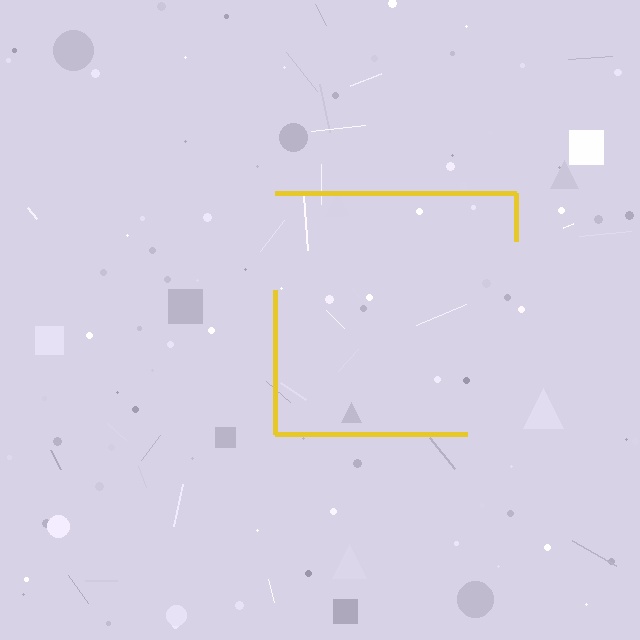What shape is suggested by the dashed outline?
The dashed outline suggests a square.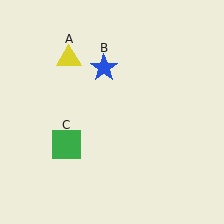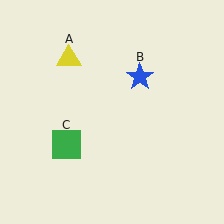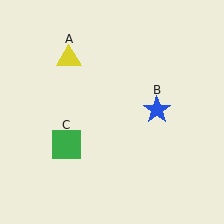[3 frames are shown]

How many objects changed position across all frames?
1 object changed position: blue star (object B).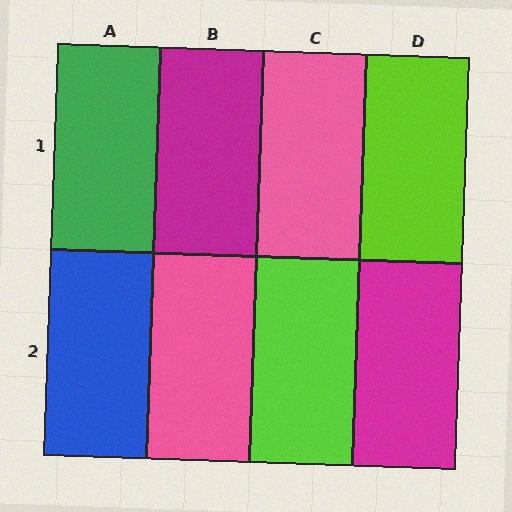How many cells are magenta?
2 cells are magenta.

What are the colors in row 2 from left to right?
Blue, pink, lime, magenta.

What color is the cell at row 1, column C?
Pink.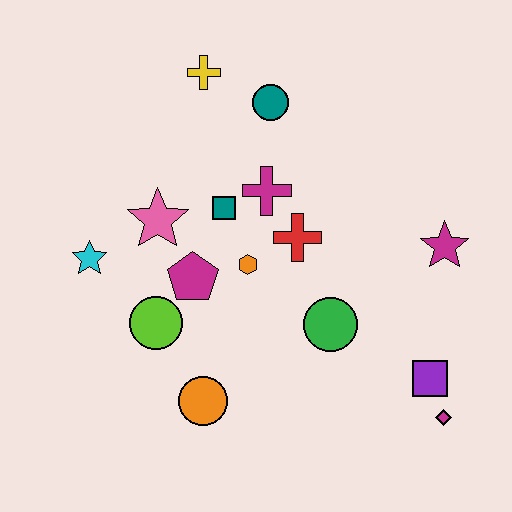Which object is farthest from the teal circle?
The magenta diamond is farthest from the teal circle.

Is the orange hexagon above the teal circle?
No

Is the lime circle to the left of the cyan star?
No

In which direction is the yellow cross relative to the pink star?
The yellow cross is above the pink star.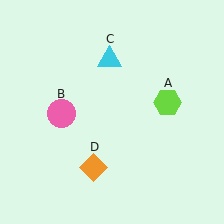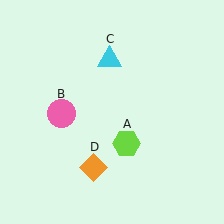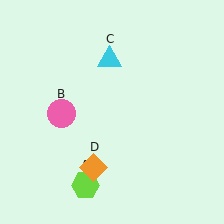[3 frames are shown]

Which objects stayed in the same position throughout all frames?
Pink circle (object B) and cyan triangle (object C) and orange diamond (object D) remained stationary.